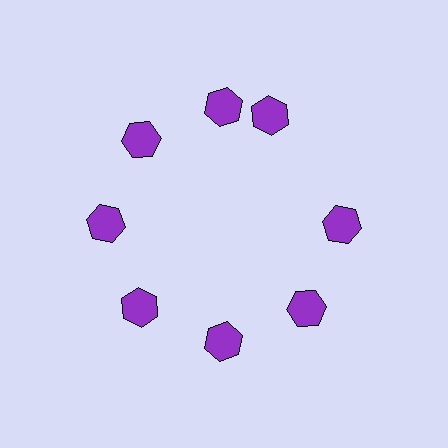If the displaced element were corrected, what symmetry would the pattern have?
It would have 8-fold rotational symmetry — the pattern would map onto itself every 45 degrees.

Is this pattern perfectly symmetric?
No. The 8 purple hexagons are arranged in a ring, but one element near the 2 o'clock position is rotated out of alignment along the ring, breaking the 8-fold rotational symmetry.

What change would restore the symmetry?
The symmetry would be restored by rotating it back into even spacing with its neighbors so that all 8 hexagons sit at equal angles and equal distance from the center.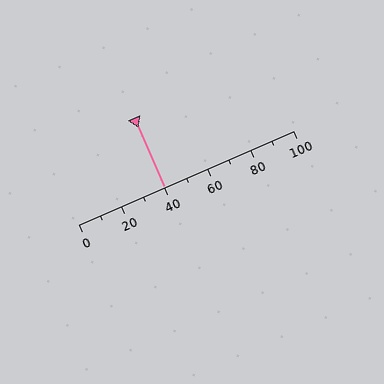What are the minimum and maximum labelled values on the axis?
The axis runs from 0 to 100.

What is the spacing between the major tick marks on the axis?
The major ticks are spaced 20 apart.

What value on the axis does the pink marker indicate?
The marker indicates approximately 40.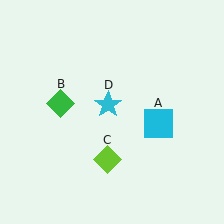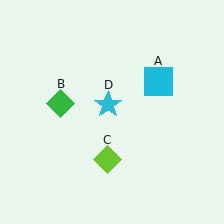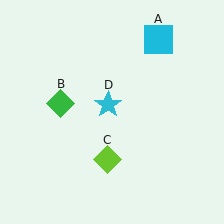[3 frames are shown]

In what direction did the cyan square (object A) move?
The cyan square (object A) moved up.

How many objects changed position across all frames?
1 object changed position: cyan square (object A).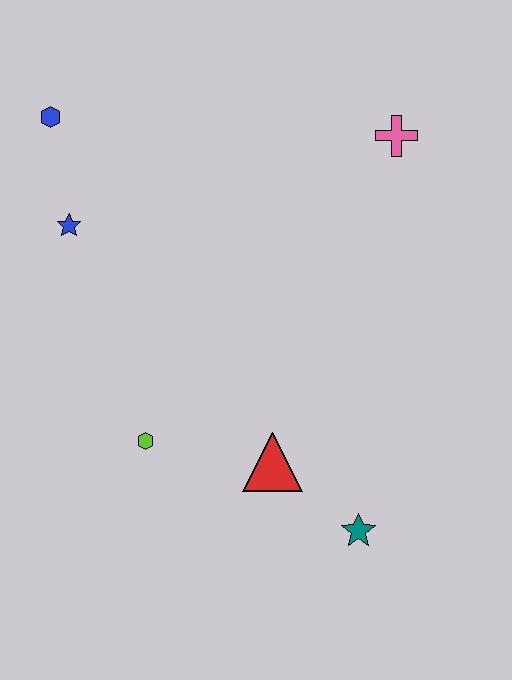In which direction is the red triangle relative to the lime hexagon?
The red triangle is to the right of the lime hexagon.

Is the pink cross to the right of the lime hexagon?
Yes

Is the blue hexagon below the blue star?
No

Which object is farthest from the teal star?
The blue hexagon is farthest from the teal star.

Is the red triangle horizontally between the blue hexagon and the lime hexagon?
No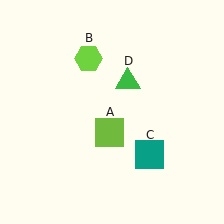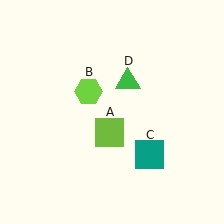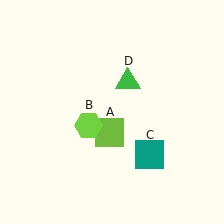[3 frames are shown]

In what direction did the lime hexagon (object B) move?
The lime hexagon (object B) moved down.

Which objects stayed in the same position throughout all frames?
Lime square (object A) and teal square (object C) and green triangle (object D) remained stationary.